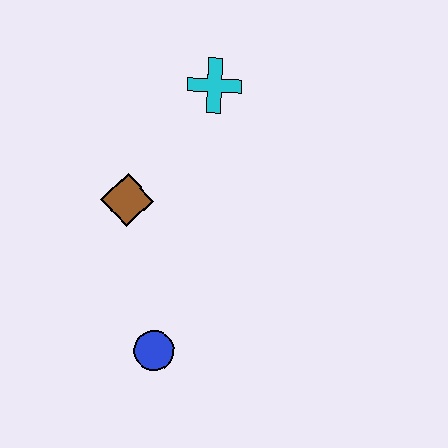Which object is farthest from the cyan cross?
The blue circle is farthest from the cyan cross.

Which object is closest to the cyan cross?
The brown diamond is closest to the cyan cross.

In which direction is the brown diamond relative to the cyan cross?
The brown diamond is below the cyan cross.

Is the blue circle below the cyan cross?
Yes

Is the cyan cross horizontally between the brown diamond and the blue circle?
No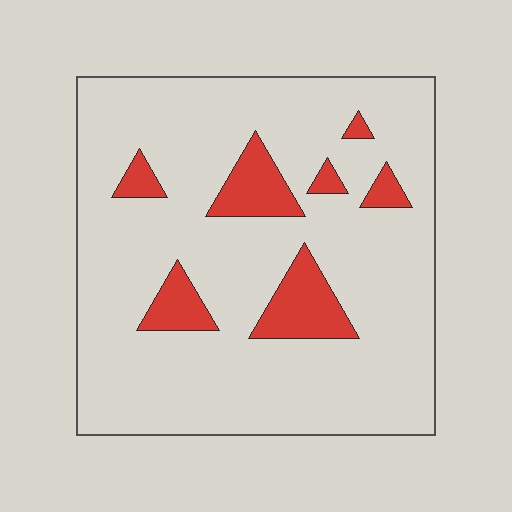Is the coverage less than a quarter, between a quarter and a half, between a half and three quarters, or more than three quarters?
Less than a quarter.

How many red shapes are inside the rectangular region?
7.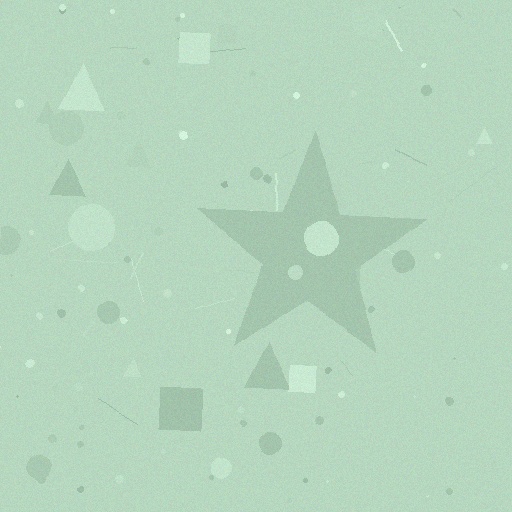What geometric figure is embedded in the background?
A star is embedded in the background.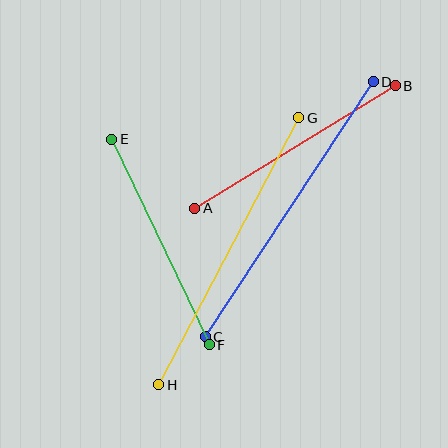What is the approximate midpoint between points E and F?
The midpoint is at approximately (161, 242) pixels.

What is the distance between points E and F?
The distance is approximately 228 pixels.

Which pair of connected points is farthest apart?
Points C and D are farthest apart.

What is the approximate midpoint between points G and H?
The midpoint is at approximately (229, 251) pixels.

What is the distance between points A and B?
The distance is approximately 235 pixels.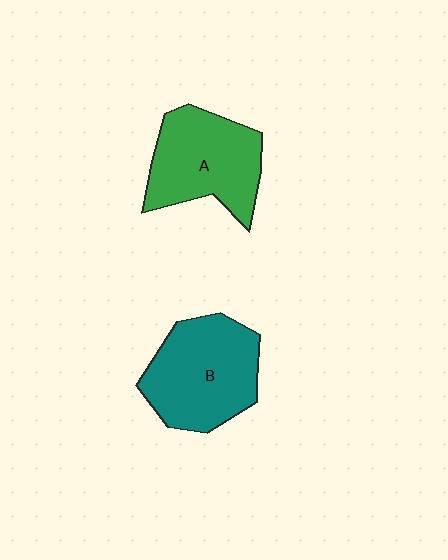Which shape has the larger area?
Shape B (teal).